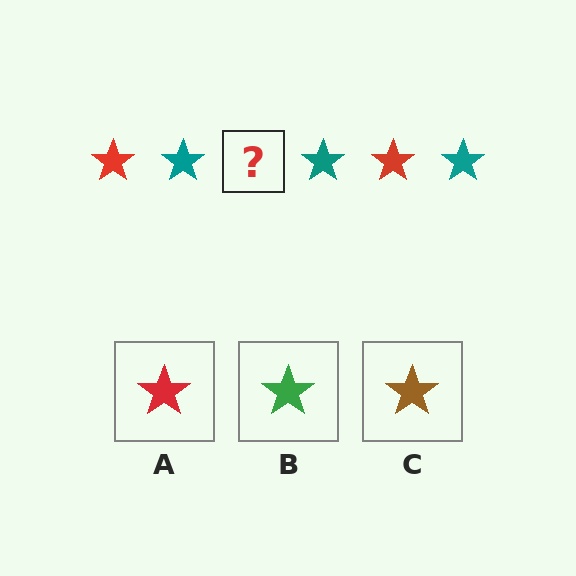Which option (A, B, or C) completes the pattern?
A.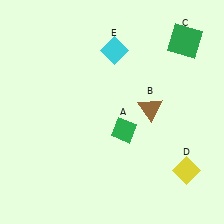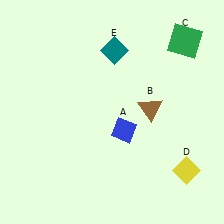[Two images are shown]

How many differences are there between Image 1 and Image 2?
There are 2 differences between the two images.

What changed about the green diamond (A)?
In Image 1, A is green. In Image 2, it changed to blue.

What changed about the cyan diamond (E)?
In Image 1, E is cyan. In Image 2, it changed to teal.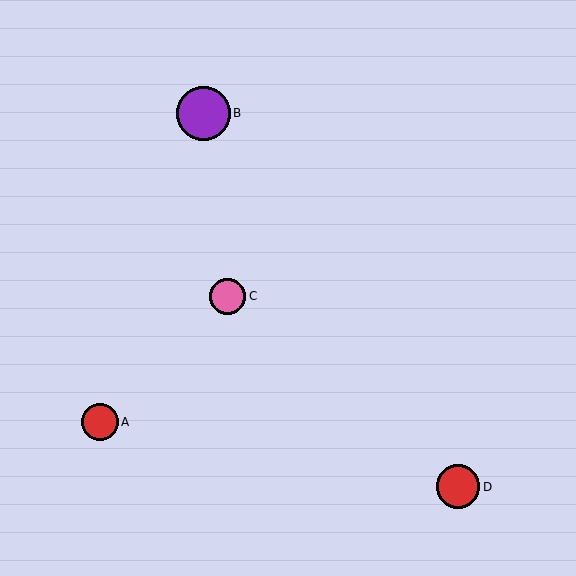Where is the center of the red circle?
The center of the red circle is at (100, 422).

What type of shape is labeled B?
Shape B is a purple circle.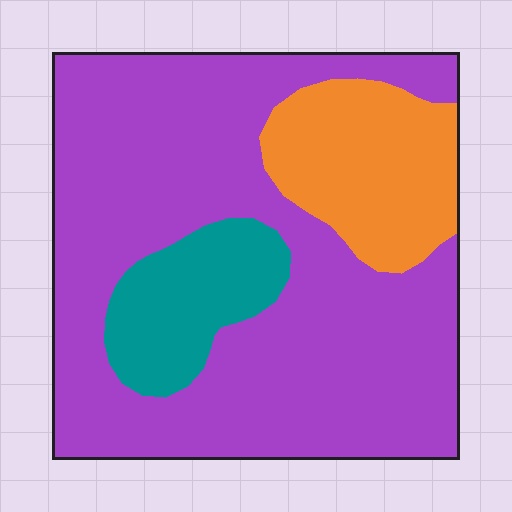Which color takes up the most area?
Purple, at roughly 70%.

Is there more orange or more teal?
Orange.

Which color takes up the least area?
Teal, at roughly 15%.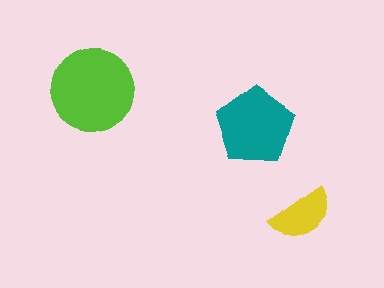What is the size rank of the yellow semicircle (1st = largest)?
3rd.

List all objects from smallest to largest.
The yellow semicircle, the teal pentagon, the lime circle.